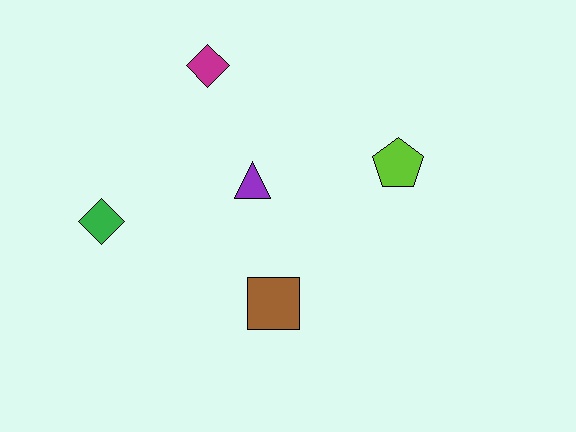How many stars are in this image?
There are no stars.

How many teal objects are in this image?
There are no teal objects.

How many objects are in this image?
There are 5 objects.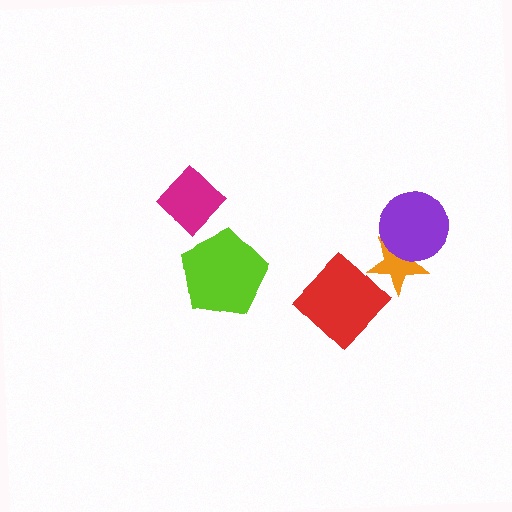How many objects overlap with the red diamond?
1 object overlaps with the red diamond.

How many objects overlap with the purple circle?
1 object overlaps with the purple circle.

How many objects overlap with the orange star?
2 objects overlap with the orange star.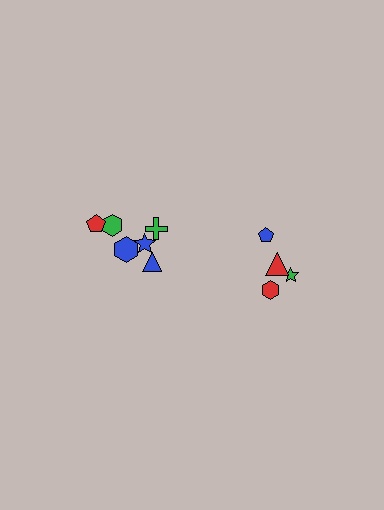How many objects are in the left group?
There are 6 objects.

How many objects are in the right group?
There are 4 objects.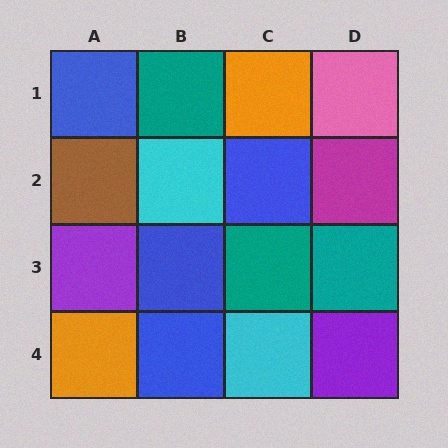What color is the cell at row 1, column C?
Orange.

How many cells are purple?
2 cells are purple.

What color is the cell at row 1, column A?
Blue.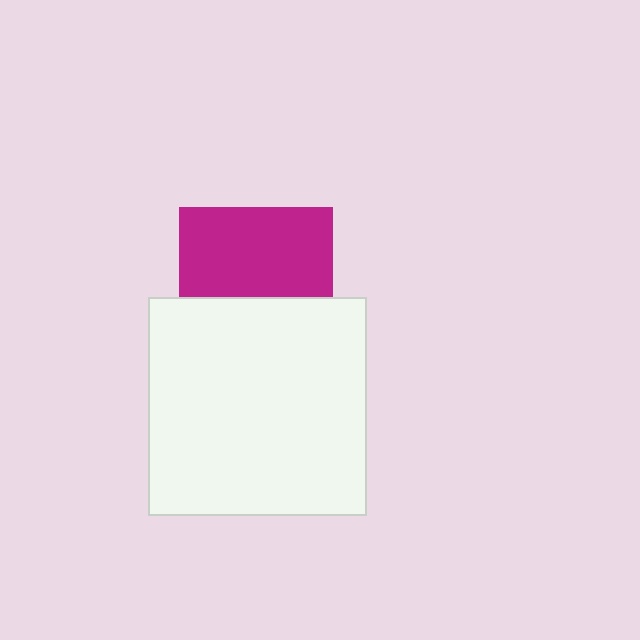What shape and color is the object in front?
The object in front is a white square.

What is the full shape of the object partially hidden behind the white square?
The partially hidden object is a magenta square.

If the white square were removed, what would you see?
You would see the complete magenta square.